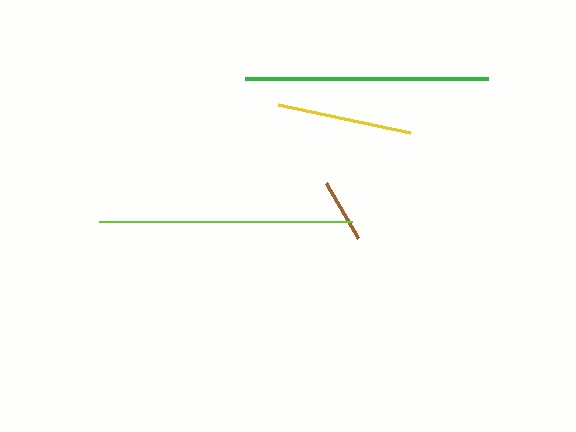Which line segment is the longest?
The lime line is the longest at approximately 253 pixels.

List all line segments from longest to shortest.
From longest to shortest: lime, green, yellow, brown.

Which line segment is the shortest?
The brown line is the shortest at approximately 64 pixels.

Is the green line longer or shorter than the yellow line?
The green line is longer than the yellow line.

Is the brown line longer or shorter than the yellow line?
The yellow line is longer than the brown line.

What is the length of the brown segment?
The brown segment is approximately 64 pixels long.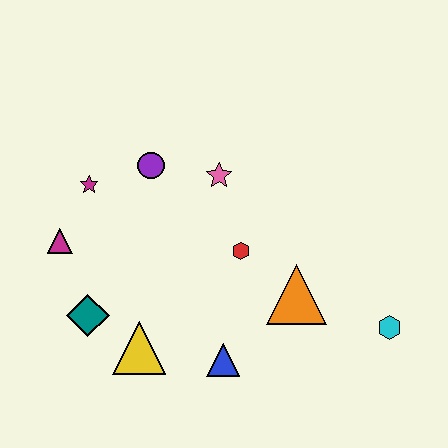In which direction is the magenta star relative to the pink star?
The magenta star is to the left of the pink star.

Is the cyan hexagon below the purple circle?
Yes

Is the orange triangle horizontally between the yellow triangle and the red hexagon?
No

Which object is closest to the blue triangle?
The yellow triangle is closest to the blue triangle.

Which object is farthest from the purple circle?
The cyan hexagon is farthest from the purple circle.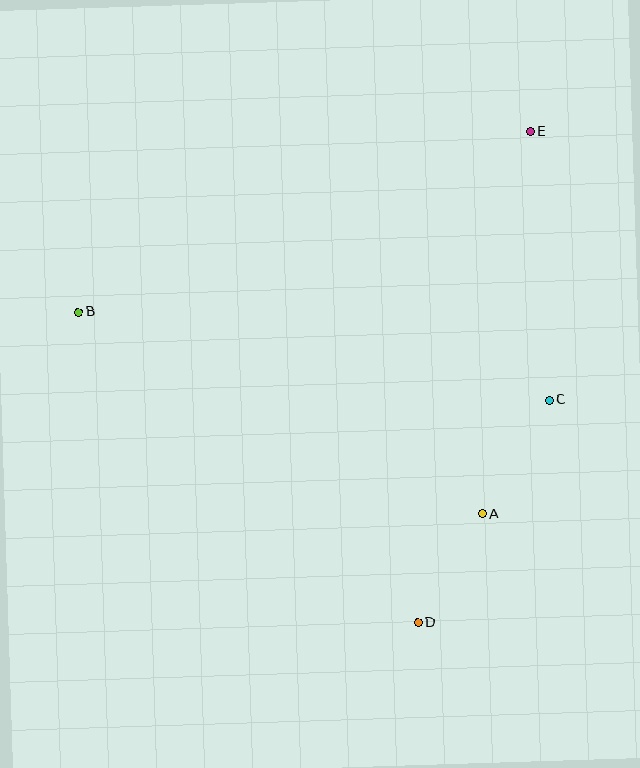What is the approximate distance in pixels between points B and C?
The distance between B and C is approximately 479 pixels.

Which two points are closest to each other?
Points A and D are closest to each other.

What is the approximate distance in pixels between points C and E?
The distance between C and E is approximately 269 pixels.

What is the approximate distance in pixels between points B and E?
The distance between B and E is approximately 486 pixels.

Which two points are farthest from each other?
Points D and E are farthest from each other.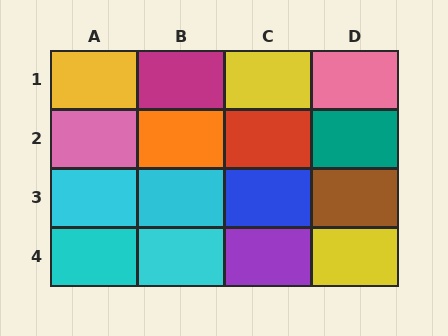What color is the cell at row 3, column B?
Cyan.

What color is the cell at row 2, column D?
Teal.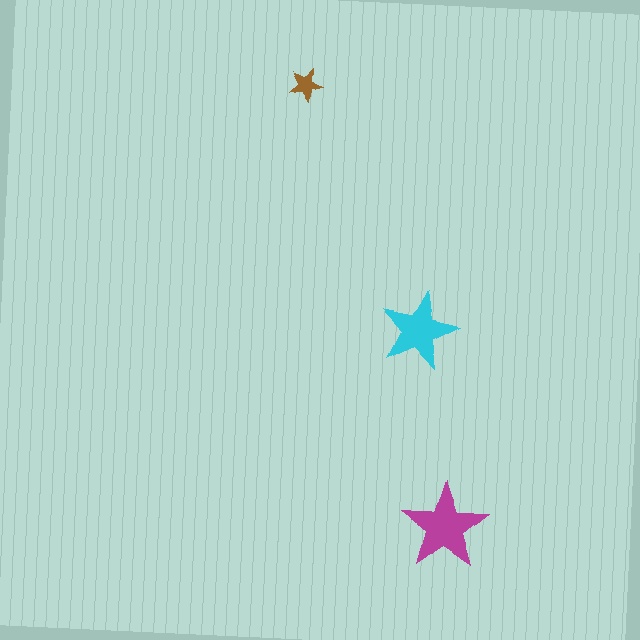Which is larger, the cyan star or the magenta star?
The magenta one.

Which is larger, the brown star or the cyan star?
The cyan one.